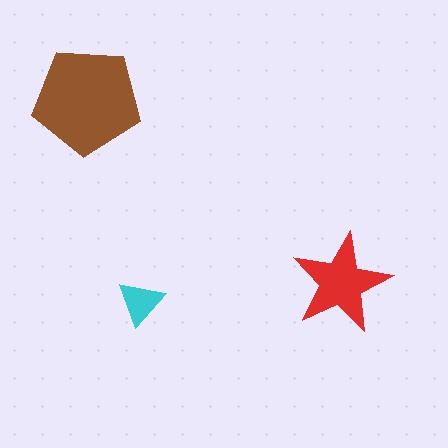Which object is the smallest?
The cyan triangle.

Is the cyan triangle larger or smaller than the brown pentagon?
Smaller.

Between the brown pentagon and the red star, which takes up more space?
The brown pentagon.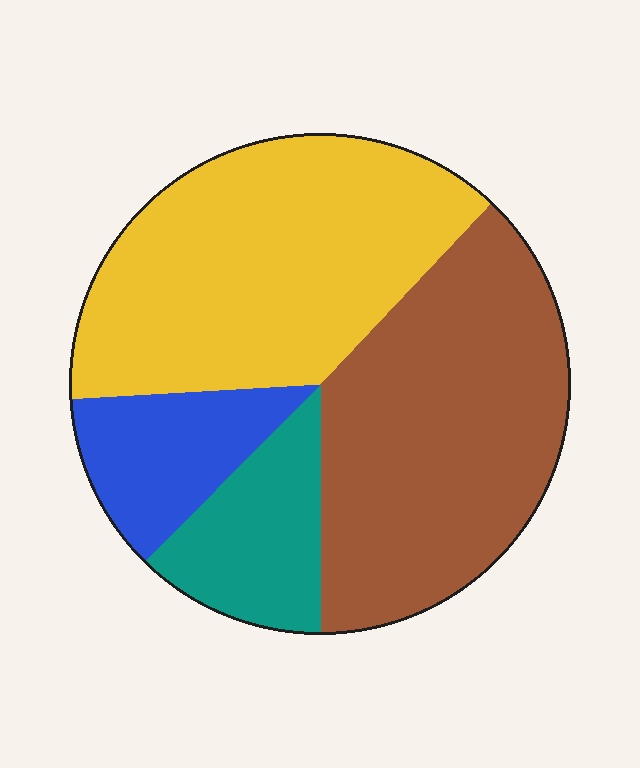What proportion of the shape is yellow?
Yellow takes up about three eighths (3/8) of the shape.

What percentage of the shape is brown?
Brown takes up between a third and a half of the shape.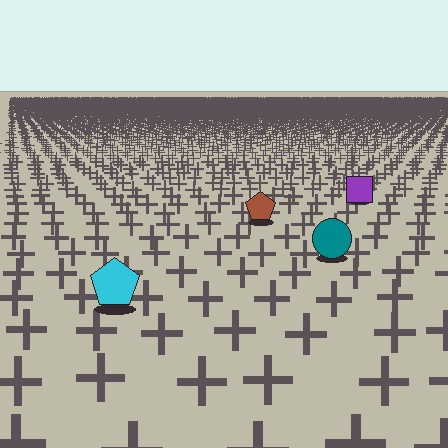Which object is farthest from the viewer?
The purple square is farthest from the viewer. It appears smaller and the ground texture around it is denser.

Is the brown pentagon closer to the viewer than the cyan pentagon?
No. The cyan pentagon is closer — you can tell from the texture gradient: the ground texture is coarser near it.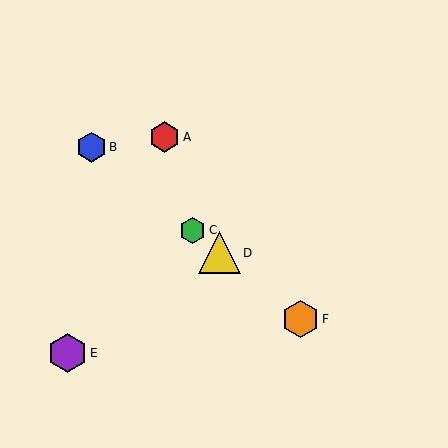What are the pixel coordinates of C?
Object C is at (193, 230).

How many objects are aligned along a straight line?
4 objects (B, C, D, F) are aligned along a straight line.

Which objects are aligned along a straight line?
Objects B, C, D, F are aligned along a straight line.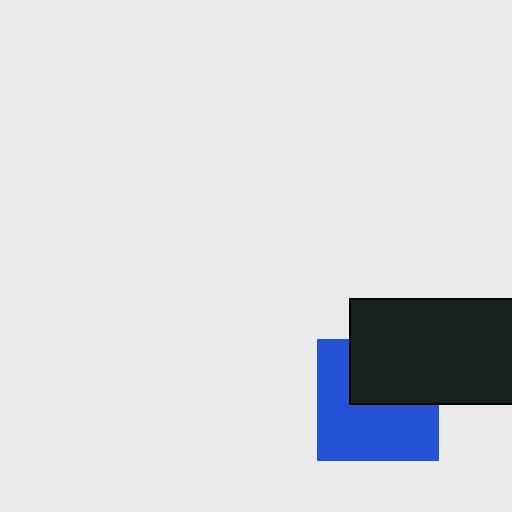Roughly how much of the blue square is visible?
About half of it is visible (roughly 60%).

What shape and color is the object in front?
The object in front is a black rectangle.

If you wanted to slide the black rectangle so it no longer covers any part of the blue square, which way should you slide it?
Slide it up — that is the most direct way to separate the two shapes.